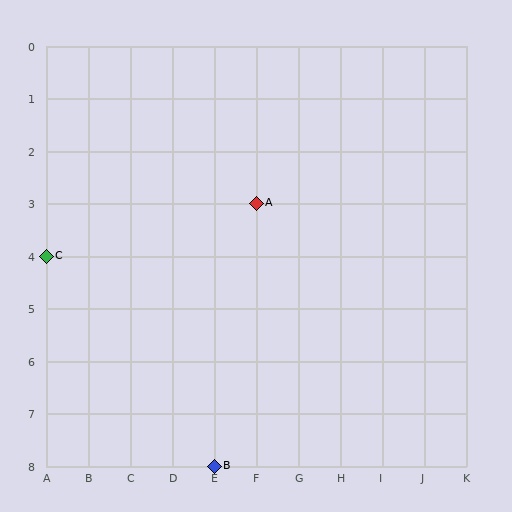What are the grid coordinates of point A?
Point A is at grid coordinates (F, 3).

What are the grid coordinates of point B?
Point B is at grid coordinates (E, 8).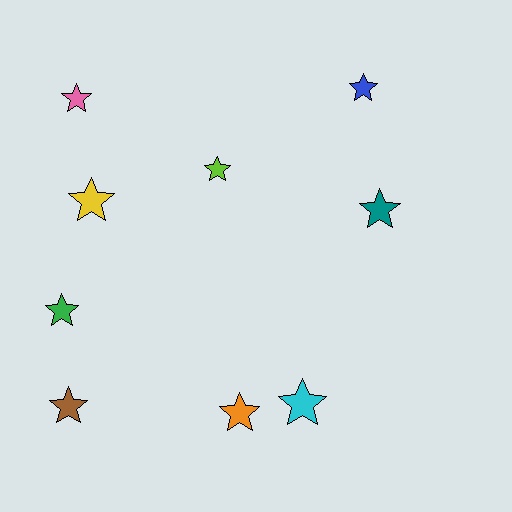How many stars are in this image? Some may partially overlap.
There are 9 stars.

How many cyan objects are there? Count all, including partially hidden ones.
There is 1 cyan object.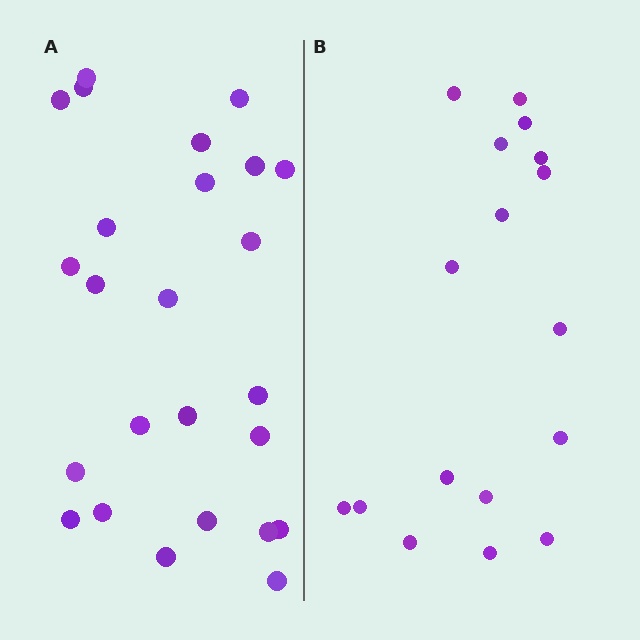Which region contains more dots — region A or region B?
Region A (the left region) has more dots.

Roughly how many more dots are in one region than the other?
Region A has roughly 8 or so more dots than region B.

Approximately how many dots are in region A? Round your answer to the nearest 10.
About 20 dots. (The exact count is 25, which rounds to 20.)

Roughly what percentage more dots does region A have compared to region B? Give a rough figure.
About 45% more.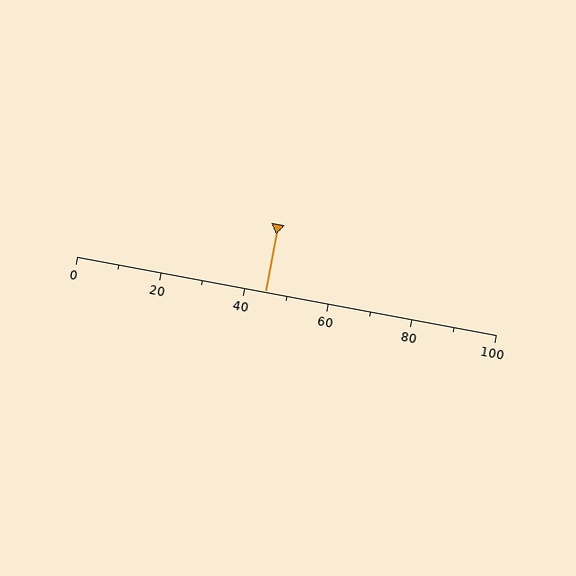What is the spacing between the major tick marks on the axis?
The major ticks are spaced 20 apart.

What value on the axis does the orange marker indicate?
The marker indicates approximately 45.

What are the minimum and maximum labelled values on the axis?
The axis runs from 0 to 100.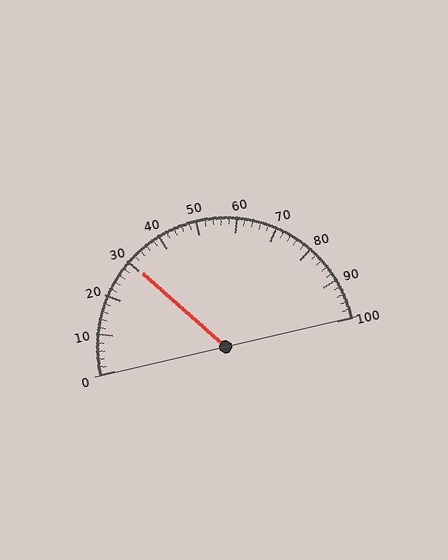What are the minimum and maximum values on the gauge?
The gauge ranges from 0 to 100.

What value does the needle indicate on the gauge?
The needle indicates approximately 30.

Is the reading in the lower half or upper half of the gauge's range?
The reading is in the lower half of the range (0 to 100).